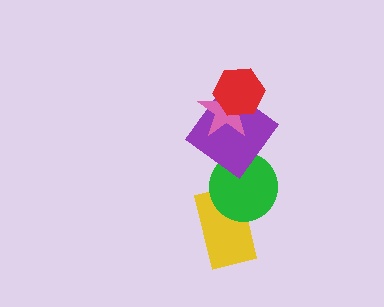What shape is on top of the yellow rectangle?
The green circle is on top of the yellow rectangle.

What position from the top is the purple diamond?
The purple diamond is 3rd from the top.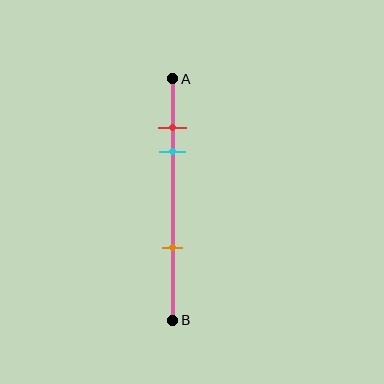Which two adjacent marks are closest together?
The red and cyan marks are the closest adjacent pair.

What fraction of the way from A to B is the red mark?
The red mark is approximately 20% (0.2) of the way from A to B.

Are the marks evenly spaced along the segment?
No, the marks are not evenly spaced.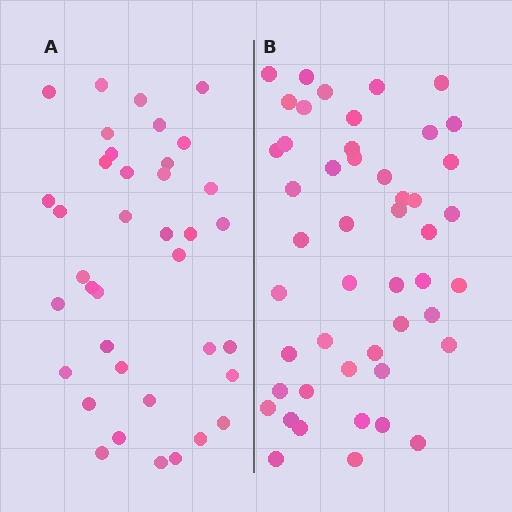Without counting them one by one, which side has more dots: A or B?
Region B (the right region) has more dots.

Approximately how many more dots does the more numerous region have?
Region B has roughly 10 or so more dots than region A.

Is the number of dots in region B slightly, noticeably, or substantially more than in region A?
Region B has noticeably more, but not dramatically so. The ratio is roughly 1.3 to 1.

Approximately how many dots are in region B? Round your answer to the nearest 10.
About 50 dots. (The exact count is 48, which rounds to 50.)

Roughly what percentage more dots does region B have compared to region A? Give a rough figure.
About 25% more.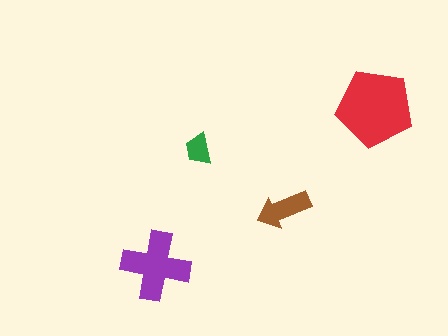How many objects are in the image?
There are 4 objects in the image.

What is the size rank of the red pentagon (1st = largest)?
1st.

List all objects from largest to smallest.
The red pentagon, the purple cross, the brown arrow, the green trapezoid.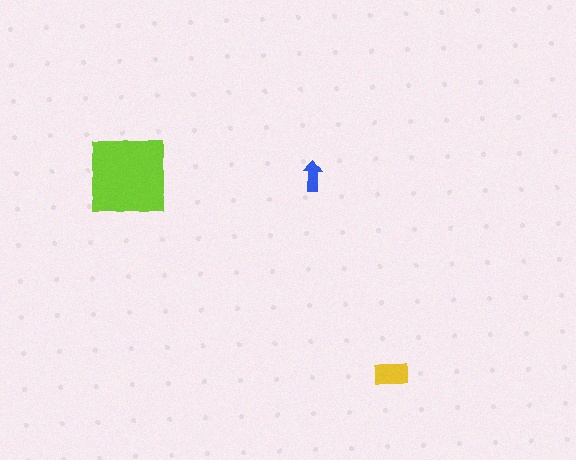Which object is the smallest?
The blue arrow.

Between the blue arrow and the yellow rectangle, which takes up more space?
The yellow rectangle.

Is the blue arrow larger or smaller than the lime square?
Smaller.